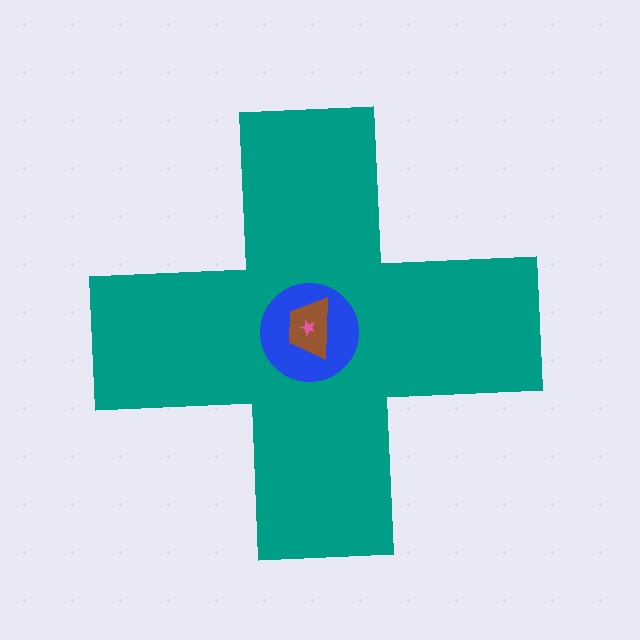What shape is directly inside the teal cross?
The blue circle.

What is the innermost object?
The pink star.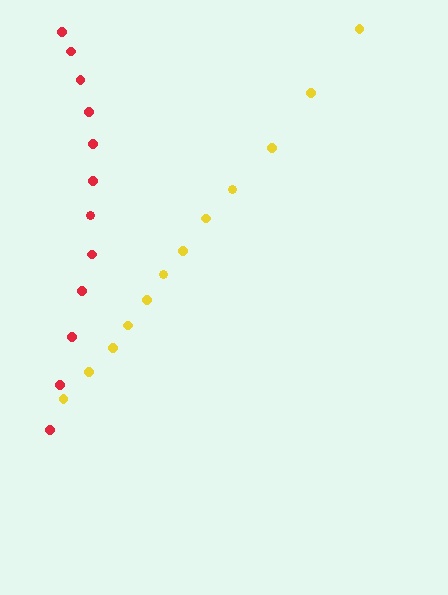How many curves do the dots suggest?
There are 2 distinct paths.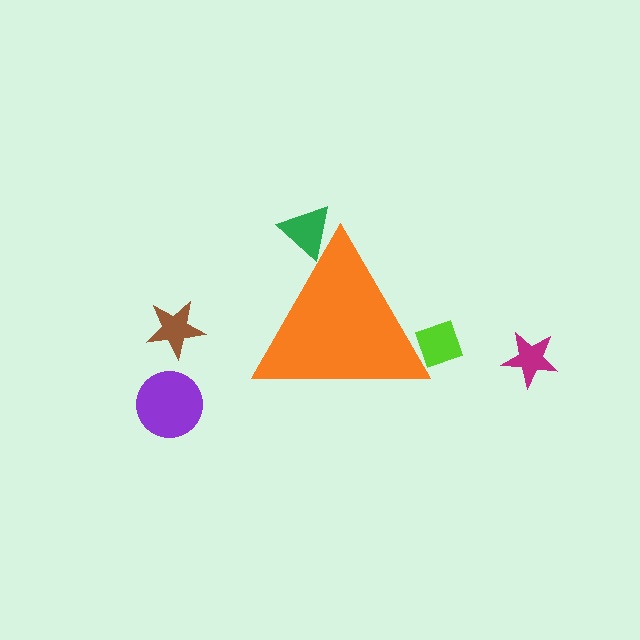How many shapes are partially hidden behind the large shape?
2 shapes are partially hidden.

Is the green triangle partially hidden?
Yes, the green triangle is partially hidden behind the orange triangle.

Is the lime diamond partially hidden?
Yes, the lime diamond is partially hidden behind the orange triangle.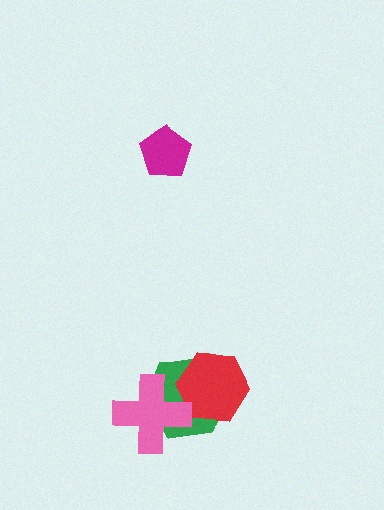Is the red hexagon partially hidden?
Yes, it is partially covered by another shape.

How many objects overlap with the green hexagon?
2 objects overlap with the green hexagon.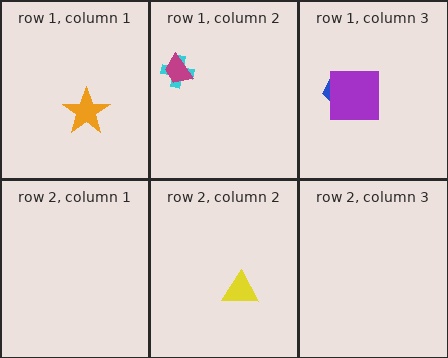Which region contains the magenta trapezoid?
The row 1, column 2 region.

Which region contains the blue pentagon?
The row 1, column 3 region.